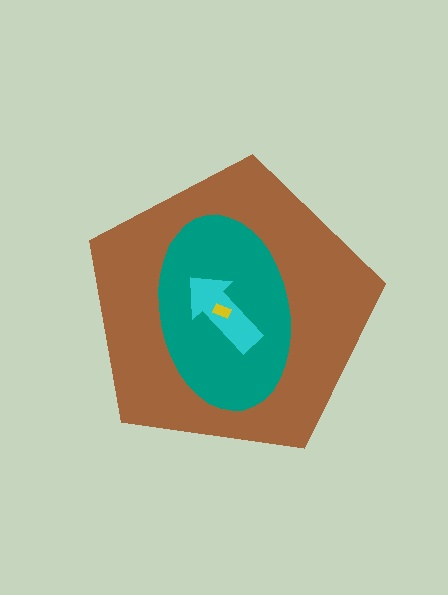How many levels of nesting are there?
4.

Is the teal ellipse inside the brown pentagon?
Yes.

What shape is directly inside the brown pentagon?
The teal ellipse.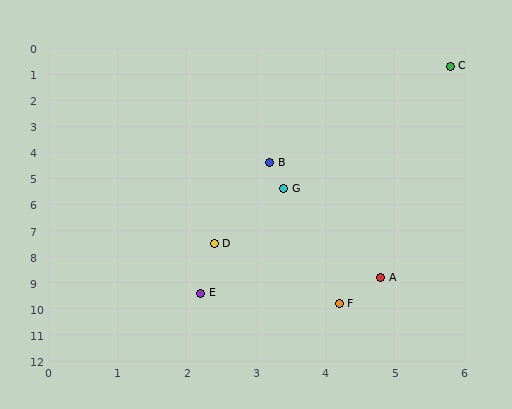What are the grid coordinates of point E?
Point E is at approximately (2.2, 9.4).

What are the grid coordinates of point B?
Point B is at approximately (3.2, 4.4).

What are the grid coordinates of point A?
Point A is at approximately (4.8, 8.8).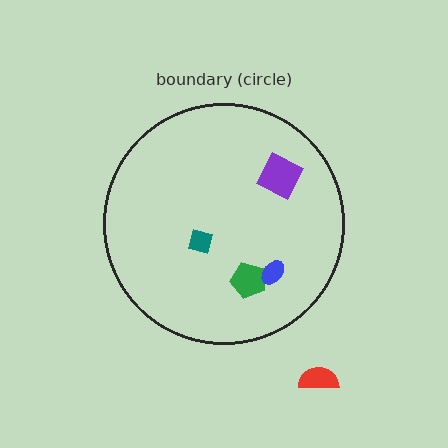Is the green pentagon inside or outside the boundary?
Inside.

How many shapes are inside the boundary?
4 inside, 1 outside.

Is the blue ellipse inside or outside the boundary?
Inside.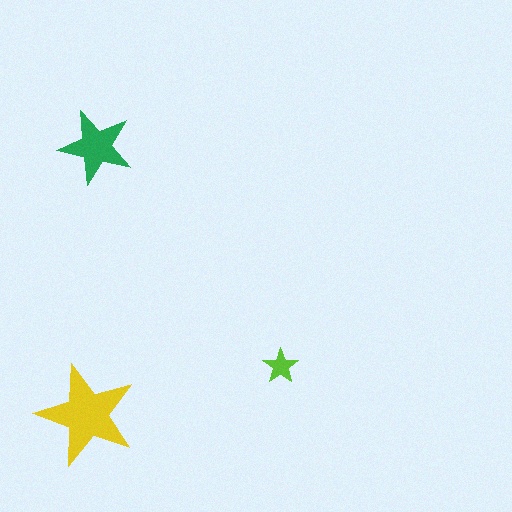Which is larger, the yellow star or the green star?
The yellow one.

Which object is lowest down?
The yellow star is bottommost.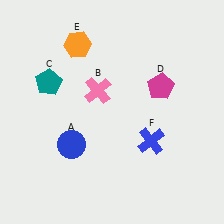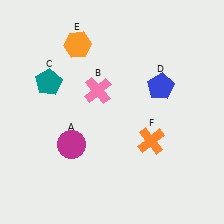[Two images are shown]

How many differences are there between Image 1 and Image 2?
There are 3 differences between the two images.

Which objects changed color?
A changed from blue to magenta. D changed from magenta to blue. F changed from blue to orange.